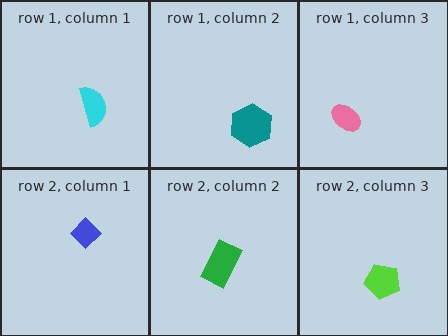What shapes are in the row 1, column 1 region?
The cyan semicircle.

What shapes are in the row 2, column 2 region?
The green rectangle.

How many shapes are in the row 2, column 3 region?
1.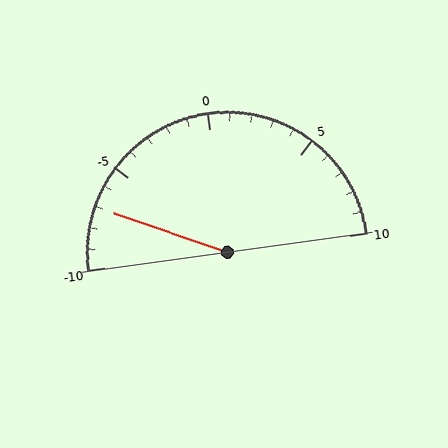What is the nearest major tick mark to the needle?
The nearest major tick mark is -5.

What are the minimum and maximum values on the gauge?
The gauge ranges from -10 to 10.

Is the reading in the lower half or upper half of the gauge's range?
The reading is in the lower half of the range (-10 to 10).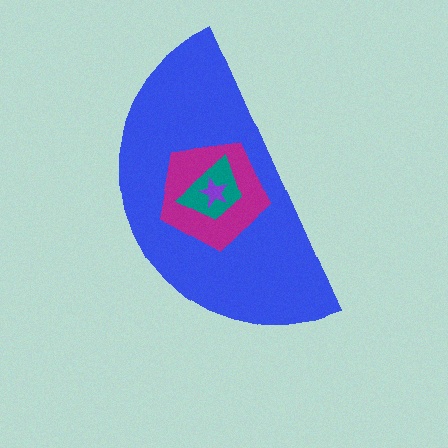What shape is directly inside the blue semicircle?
The magenta pentagon.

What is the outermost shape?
The blue semicircle.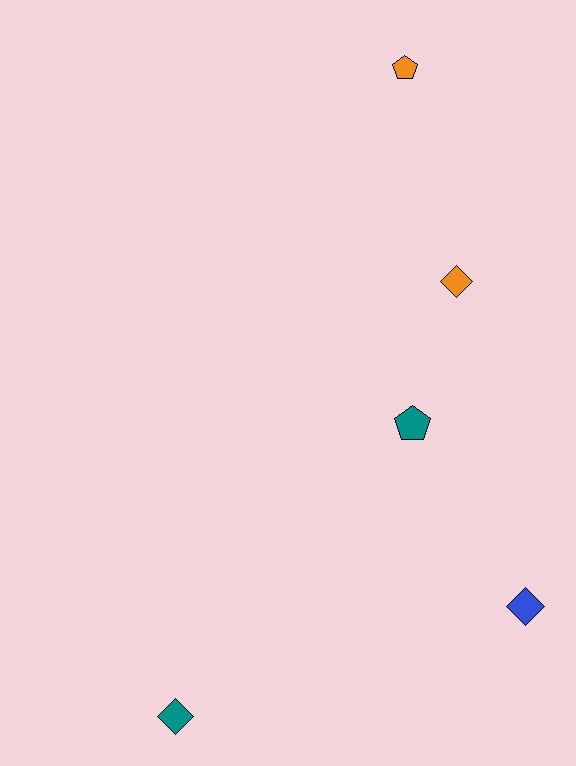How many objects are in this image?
There are 5 objects.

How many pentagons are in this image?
There are 2 pentagons.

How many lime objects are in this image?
There are no lime objects.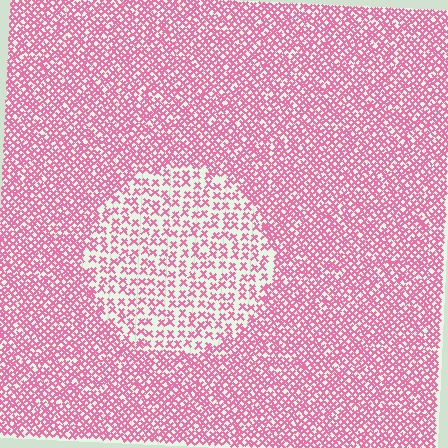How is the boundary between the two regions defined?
The boundary is defined by a change in element density (approximately 2.0x ratio). All elements are the same color, size, and shape.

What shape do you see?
I see a circle.